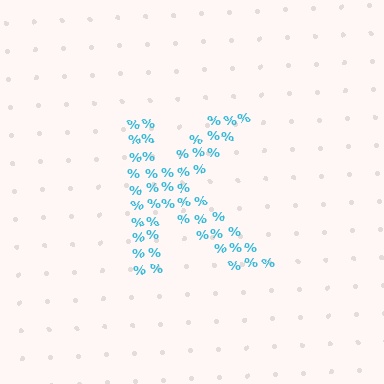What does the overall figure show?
The overall figure shows the letter K.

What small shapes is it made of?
It is made of small percent signs.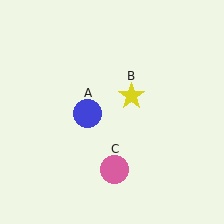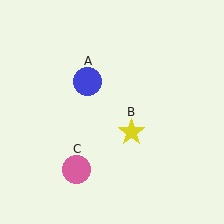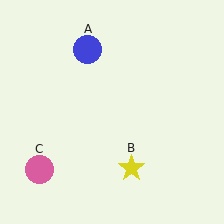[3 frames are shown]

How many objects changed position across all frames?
3 objects changed position: blue circle (object A), yellow star (object B), pink circle (object C).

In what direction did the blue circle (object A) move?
The blue circle (object A) moved up.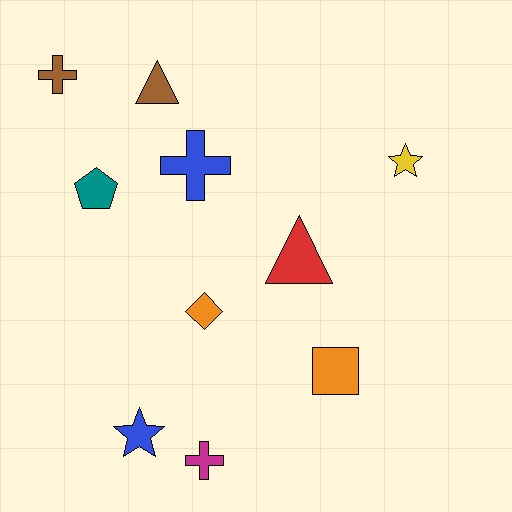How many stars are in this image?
There are 2 stars.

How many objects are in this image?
There are 10 objects.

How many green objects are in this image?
There are no green objects.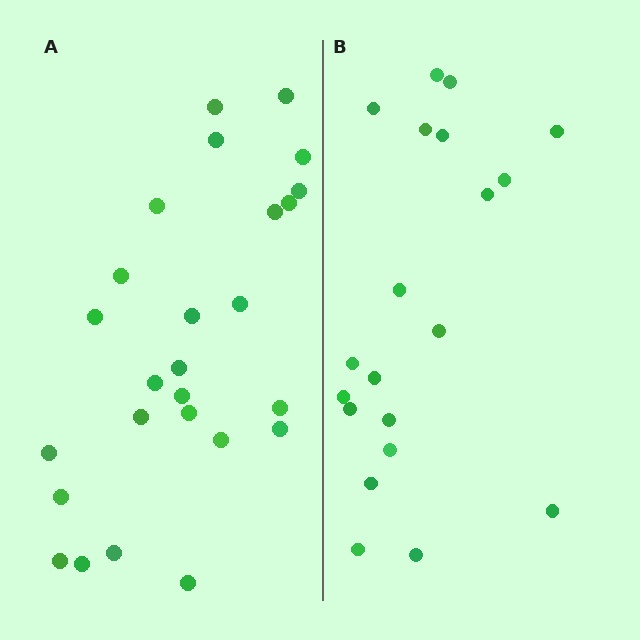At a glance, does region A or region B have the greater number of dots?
Region A (the left region) has more dots.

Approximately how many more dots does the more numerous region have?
Region A has about 6 more dots than region B.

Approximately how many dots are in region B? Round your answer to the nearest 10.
About 20 dots.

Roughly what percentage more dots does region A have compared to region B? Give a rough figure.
About 30% more.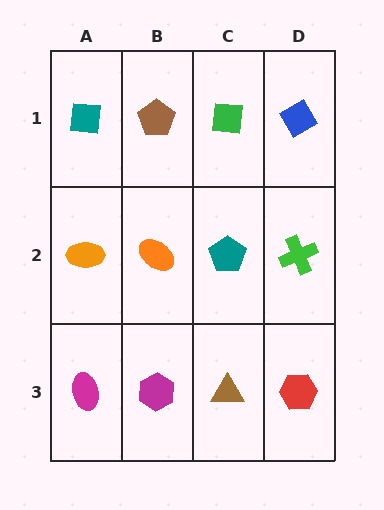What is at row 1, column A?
A teal square.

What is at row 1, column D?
A blue diamond.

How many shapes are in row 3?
4 shapes.